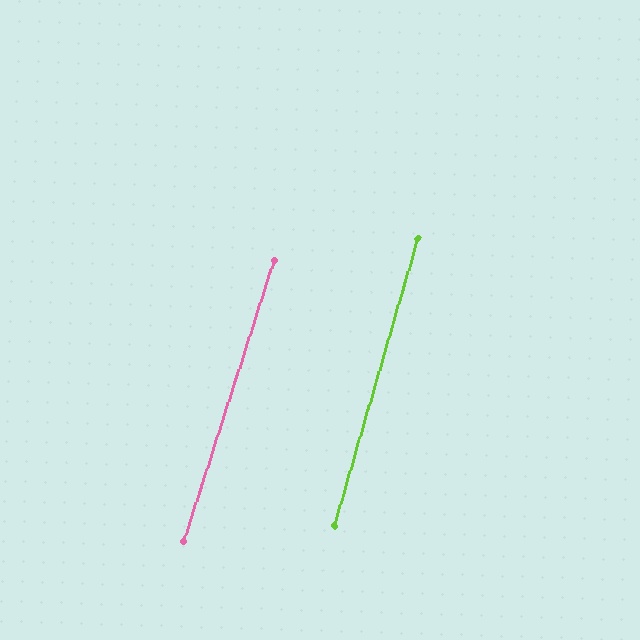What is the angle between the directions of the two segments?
Approximately 2 degrees.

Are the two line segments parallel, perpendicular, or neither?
Parallel — their directions differ by only 1.6°.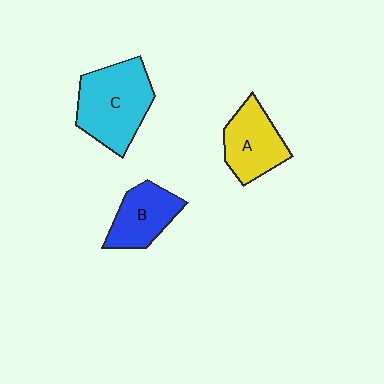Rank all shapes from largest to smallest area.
From largest to smallest: C (cyan), A (yellow), B (blue).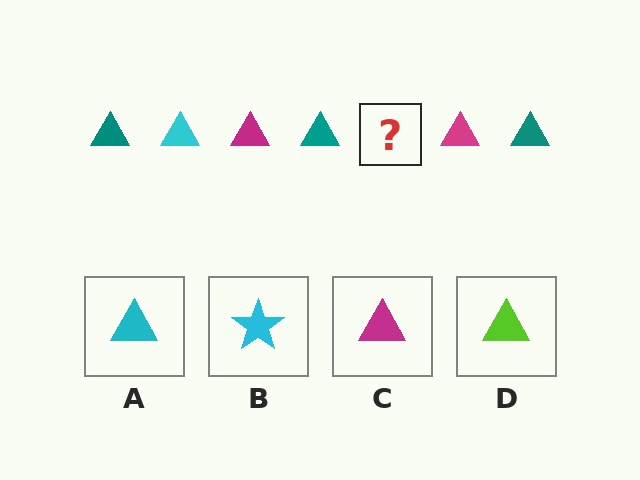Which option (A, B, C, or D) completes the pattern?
A.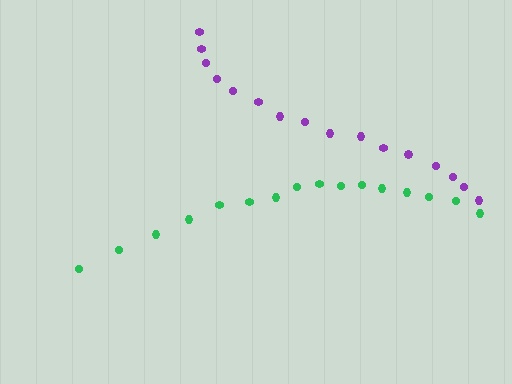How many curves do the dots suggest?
There are 2 distinct paths.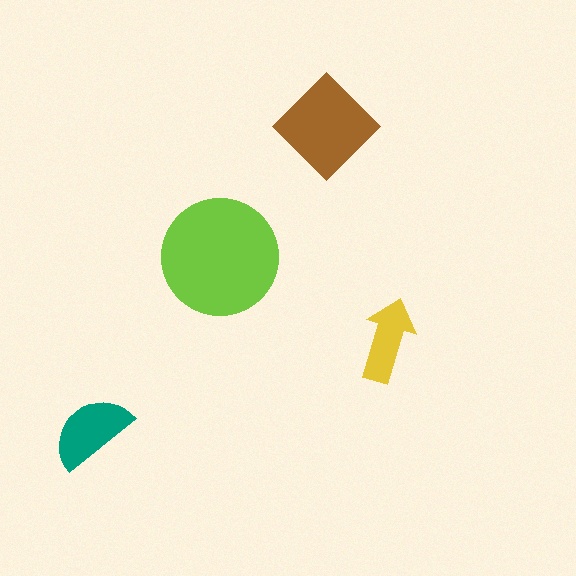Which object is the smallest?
The yellow arrow.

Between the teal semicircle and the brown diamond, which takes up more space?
The brown diamond.